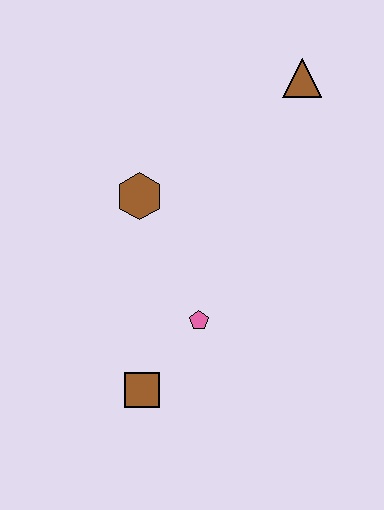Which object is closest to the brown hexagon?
The pink pentagon is closest to the brown hexagon.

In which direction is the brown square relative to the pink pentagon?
The brown square is below the pink pentagon.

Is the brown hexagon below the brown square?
No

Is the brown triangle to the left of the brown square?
No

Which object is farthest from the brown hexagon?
The brown triangle is farthest from the brown hexagon.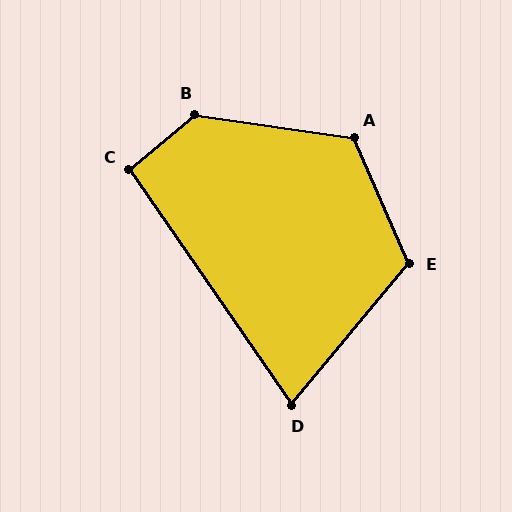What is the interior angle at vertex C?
Approximately 95 degrees (obtuse).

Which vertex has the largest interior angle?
B, at approximately 132 degrees.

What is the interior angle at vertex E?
Approximately 117 degrees (obtuse).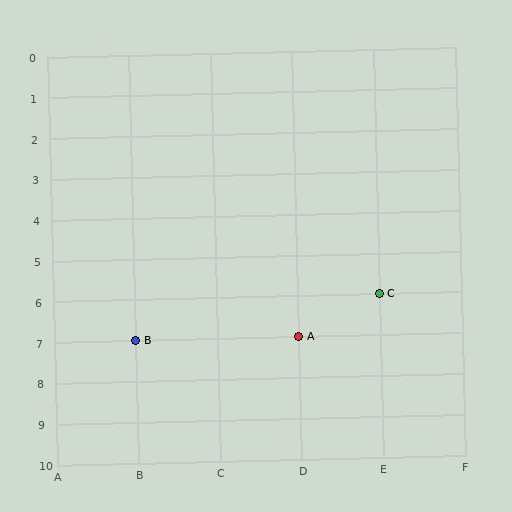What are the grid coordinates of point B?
Point B is at grid coordinates (B, 7).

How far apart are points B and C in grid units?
Points B and C are 3 columns and 1 row apart (about 3.2 grid units diagonally).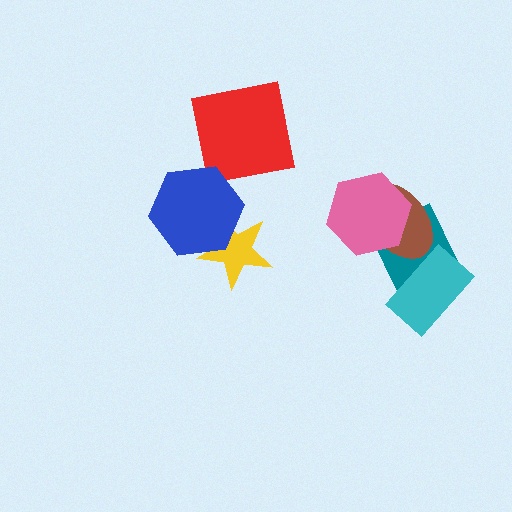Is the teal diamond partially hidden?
Yes, it is partially covered by another shape.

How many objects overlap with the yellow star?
1 object overlaps with the yellow star.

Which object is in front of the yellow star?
The blue hexagon is in front of the yellow star.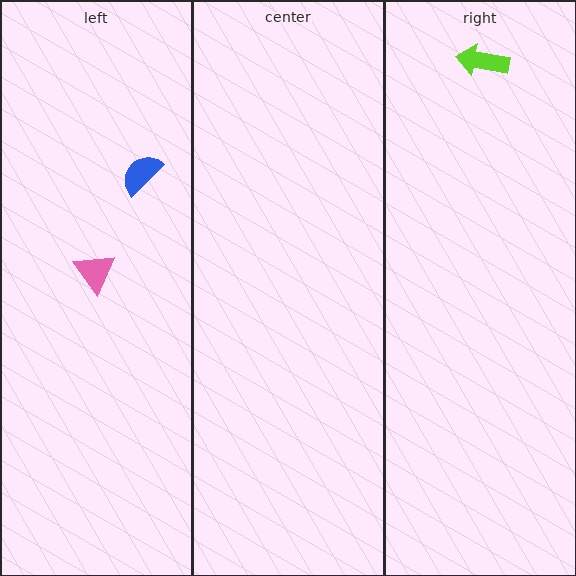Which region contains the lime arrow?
The right region.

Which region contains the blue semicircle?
The left region.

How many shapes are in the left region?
2.